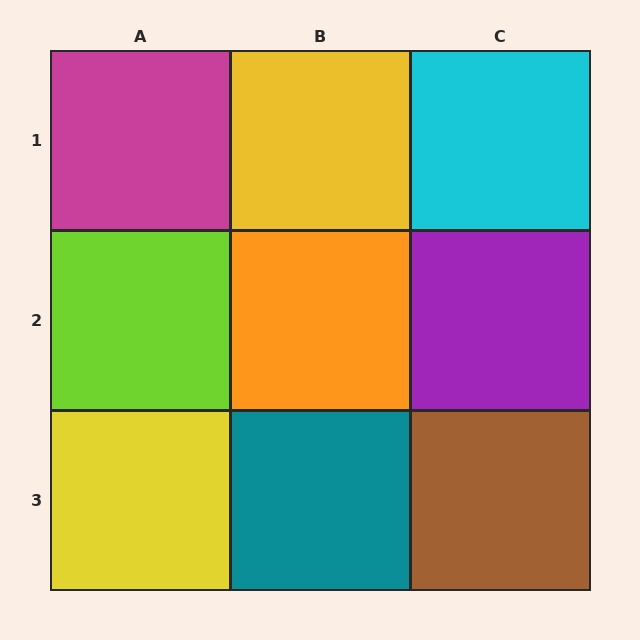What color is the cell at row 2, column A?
Lime.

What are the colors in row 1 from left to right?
Magenta, yellow, cyan.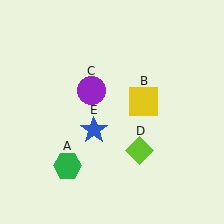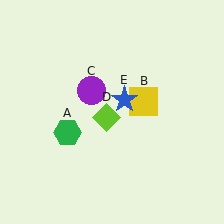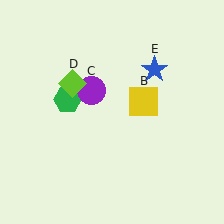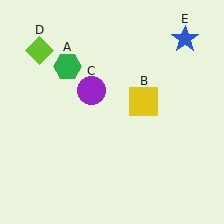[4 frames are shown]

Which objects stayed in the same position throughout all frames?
Yellow square (object B) and purple circle (object C) remained stationary.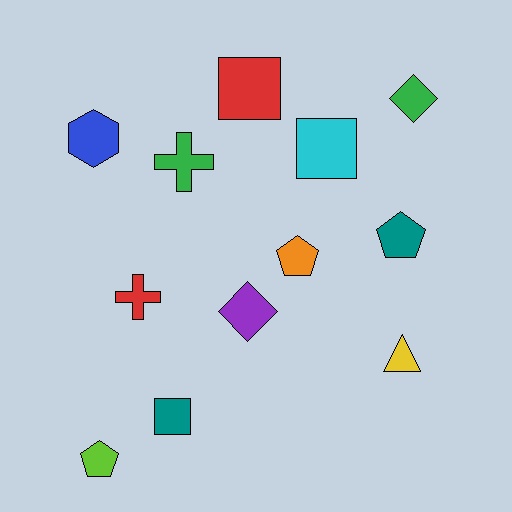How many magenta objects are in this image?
There are no magenta objects.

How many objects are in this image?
There are 12 objects.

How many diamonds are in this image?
There are 2 diamonds.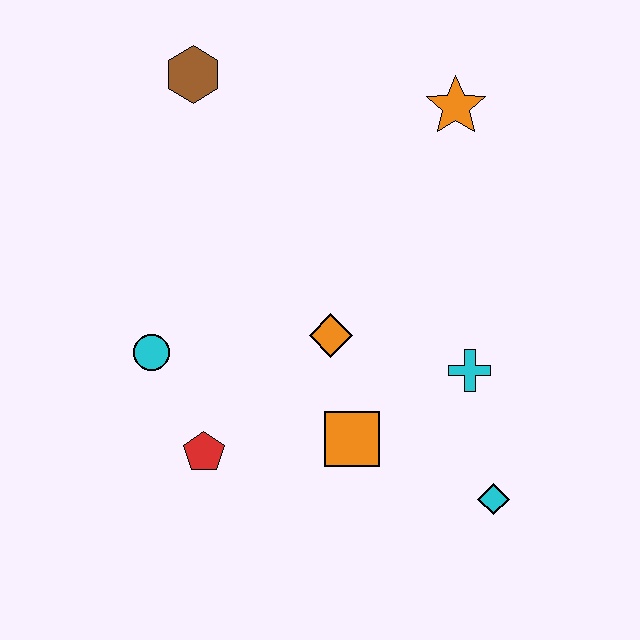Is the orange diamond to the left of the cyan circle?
No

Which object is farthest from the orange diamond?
The brown hexagon is farthest from the orange diamond.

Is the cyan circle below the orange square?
No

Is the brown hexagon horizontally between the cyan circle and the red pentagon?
Yes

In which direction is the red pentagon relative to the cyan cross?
The red pentagon is to the left of the cyan cross.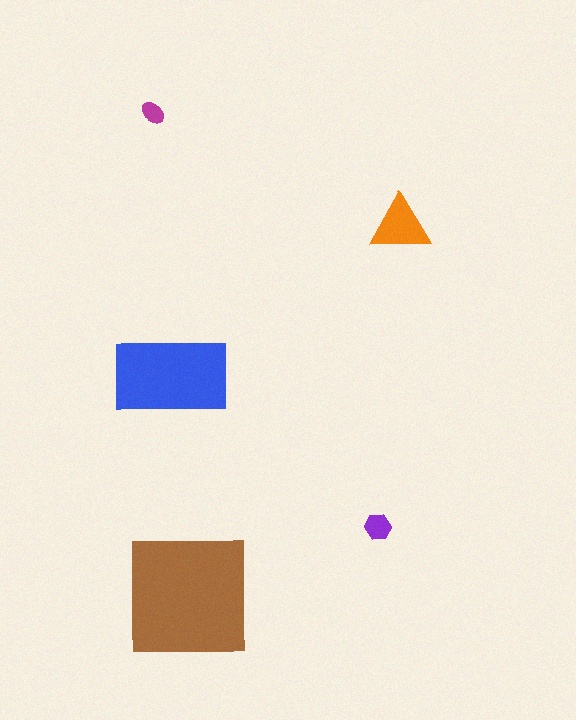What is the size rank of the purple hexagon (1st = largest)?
4th.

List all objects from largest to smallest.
The brown square, the blue rectangle, the orange triangle, the purple hexagon, the magenta ellipse.